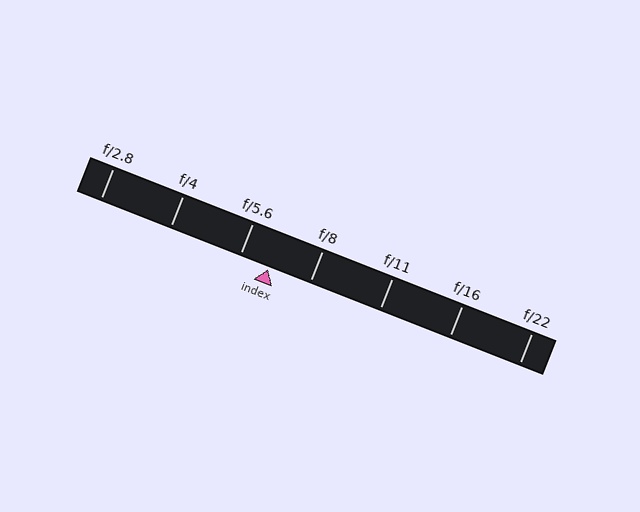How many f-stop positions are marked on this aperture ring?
There are 7 f-stop positions marked.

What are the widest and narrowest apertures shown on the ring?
The widest aperture shown is f/2.8 and the narrowest is f/22.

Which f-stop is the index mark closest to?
The index mark is closest to f/5.6.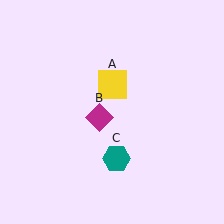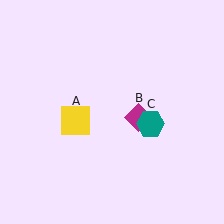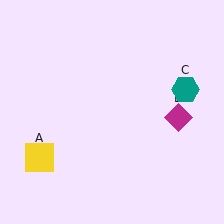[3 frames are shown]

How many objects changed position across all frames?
3 objects changed position: yellow square (object A), magenta diamond (object B), teal hexagon (object C).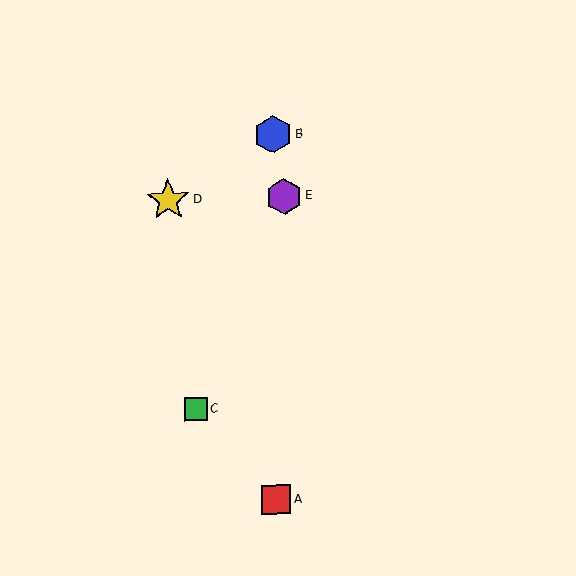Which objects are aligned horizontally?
Objects D, E are aligned horizontally.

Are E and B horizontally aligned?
No, E is at y≈196 and B is at y≈134.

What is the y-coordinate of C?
Object C is at y≈409.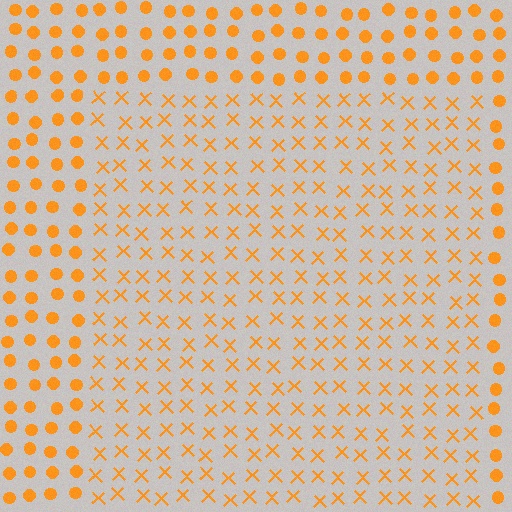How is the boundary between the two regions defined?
The boundary is defined by a change in element shape: X marks inside vs. circles outside. All elements share the same color and spacing.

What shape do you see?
I see a rectangle.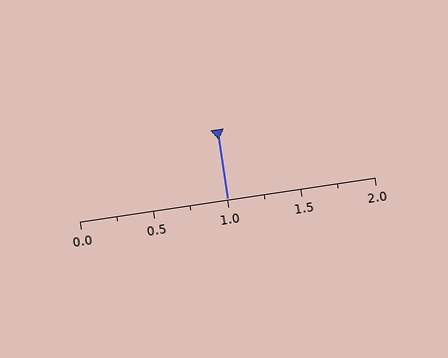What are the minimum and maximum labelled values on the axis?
The axis runs from 0.0 to 2.0.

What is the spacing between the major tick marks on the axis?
The major ticks are spaced 0.5 apart.